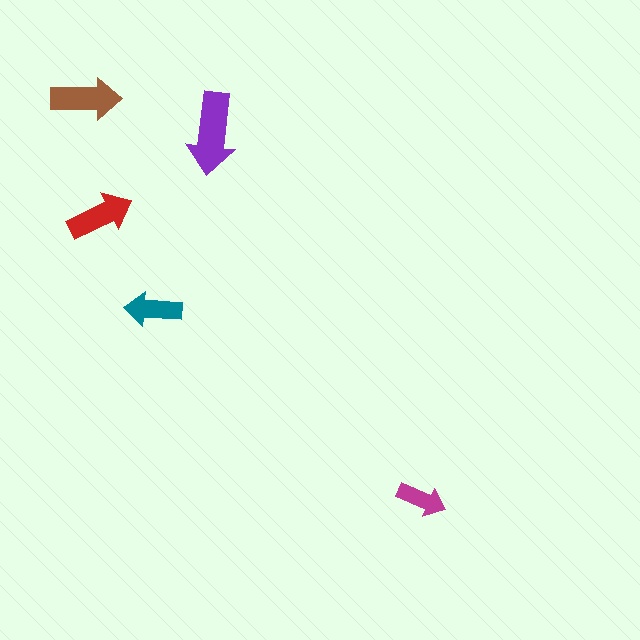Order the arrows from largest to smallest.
the purple one, the brown one, the red one, the teal one, the magenta one.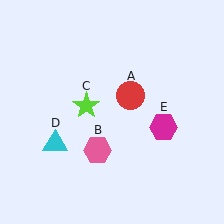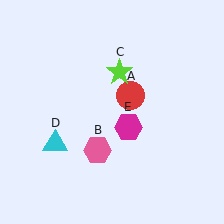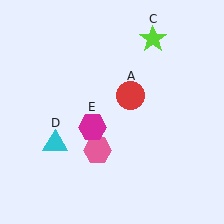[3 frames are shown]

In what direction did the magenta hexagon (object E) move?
The magenta hexagon (object E) moved left.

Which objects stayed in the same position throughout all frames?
Red circle (object A) and pink hexagon (object B) and cyan triangle (object D) remained stationary.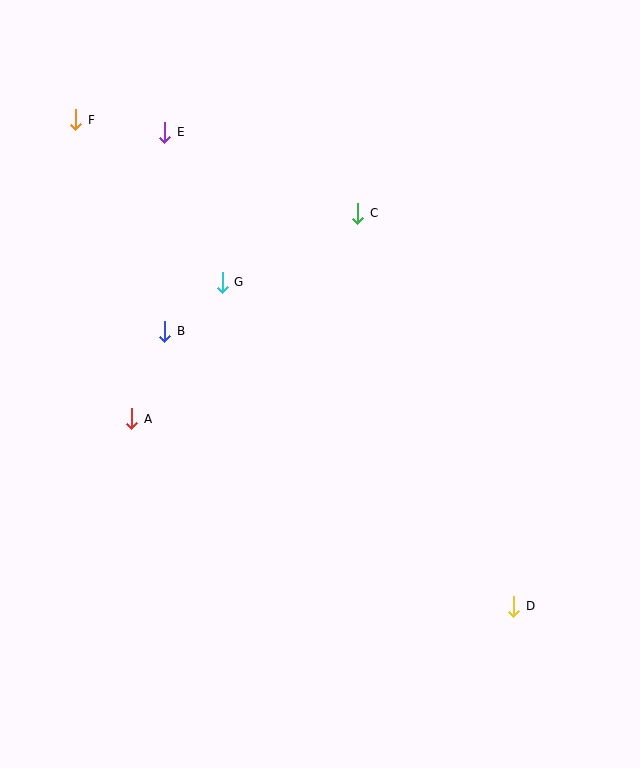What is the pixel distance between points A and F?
The distance between A and F is 304 pixels.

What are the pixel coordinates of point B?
Point B is at (165, 331).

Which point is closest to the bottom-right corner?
Point D is closest to the bottom-right corner.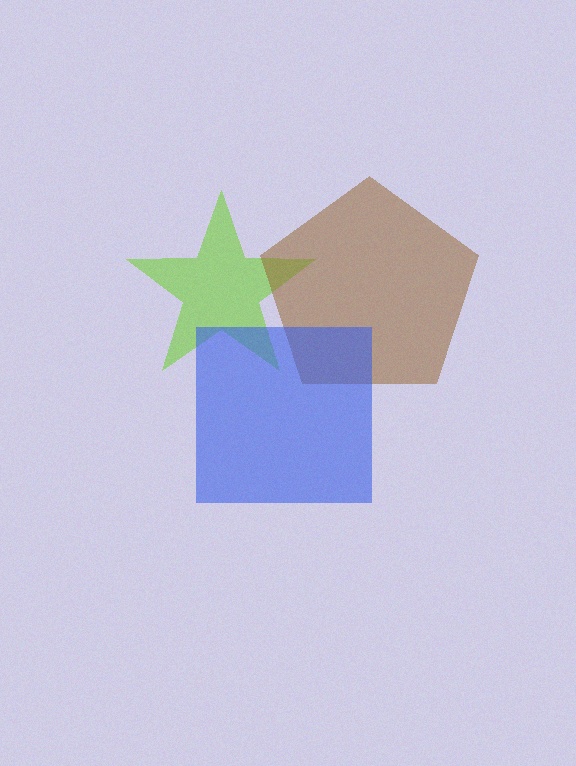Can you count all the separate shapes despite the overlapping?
Yes, there are 3 separate shapes.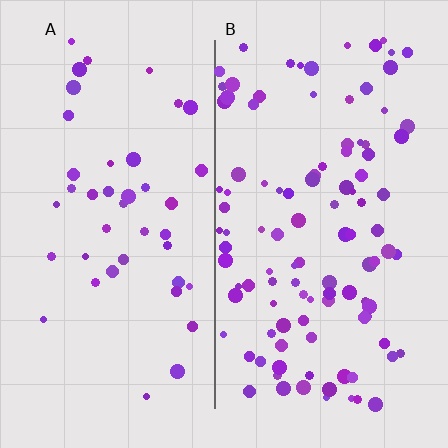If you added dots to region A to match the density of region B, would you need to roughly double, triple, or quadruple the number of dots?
Approximately triple.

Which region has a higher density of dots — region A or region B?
B (the right).